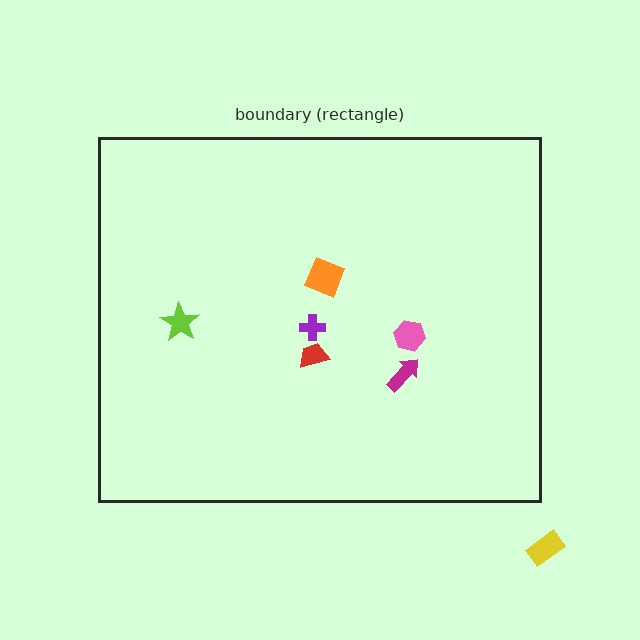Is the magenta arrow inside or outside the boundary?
Inside.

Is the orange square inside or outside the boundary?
Inside.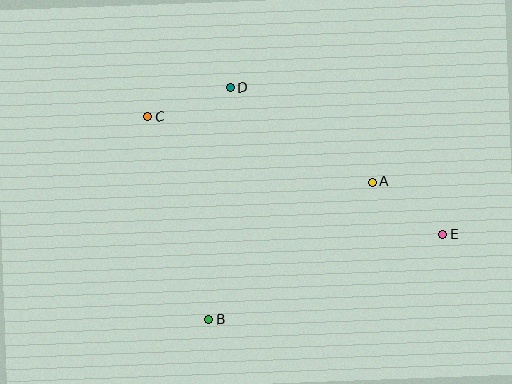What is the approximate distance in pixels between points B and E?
The distance between B and E is approximately 249 pixels.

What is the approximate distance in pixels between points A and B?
The distance between A and B is approximately 213 pixels.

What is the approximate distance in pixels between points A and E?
The distance between A and E is approximately 88 pixels.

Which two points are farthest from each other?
Points C and E are farthest from each other.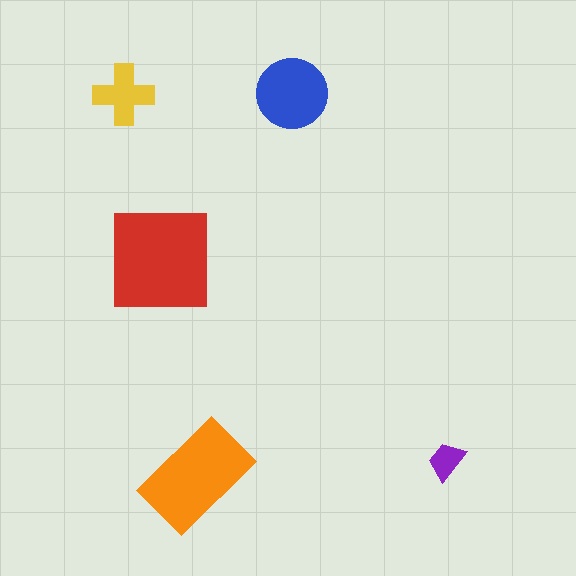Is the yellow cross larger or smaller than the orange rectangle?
Smaller.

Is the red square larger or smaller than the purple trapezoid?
Larger.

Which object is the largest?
The red square.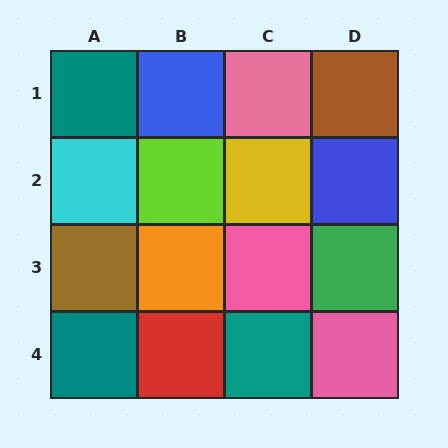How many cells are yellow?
1 cell is yellow.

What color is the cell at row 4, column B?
Red.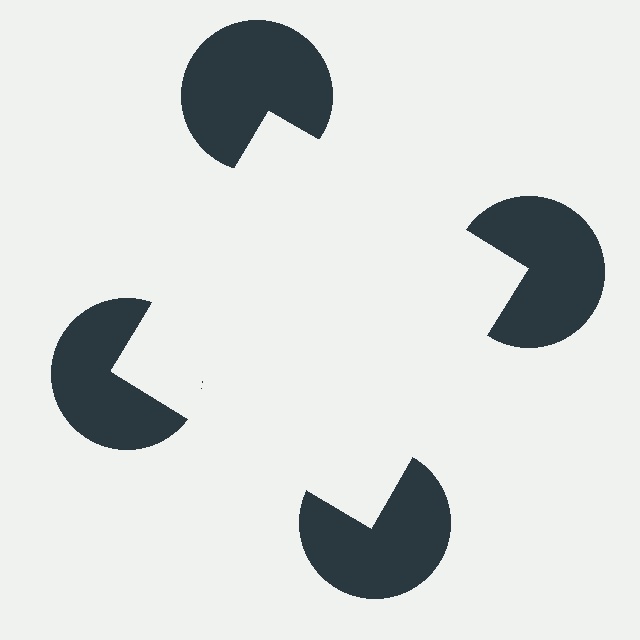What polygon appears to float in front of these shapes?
An illusory square — its edges are inferred from the aligned wedge cuts in the pac-man discs, not physically drawn.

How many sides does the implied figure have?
4 sides.